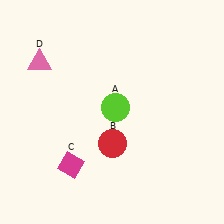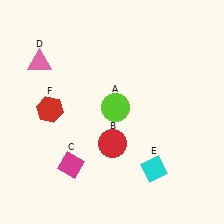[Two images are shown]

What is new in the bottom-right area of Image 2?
A cyan diamond (E) was added in the bottom-right area of Image 2.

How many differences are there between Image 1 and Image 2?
There are 2 differences between the two images.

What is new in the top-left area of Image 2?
A red hexagon (F) was added in the top-left area of Image 2.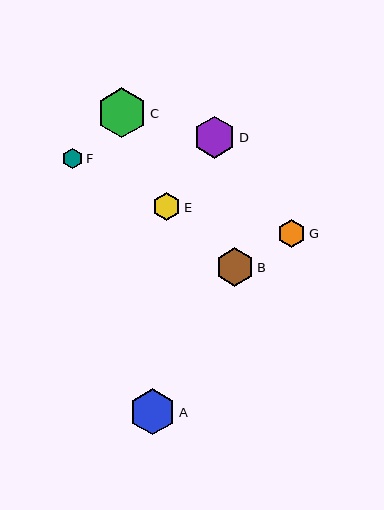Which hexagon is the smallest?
Hexagon F is the smallest with a size of approximately 21 pixels.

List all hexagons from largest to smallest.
From largest to smallest: C, A, D, B, E, G, F.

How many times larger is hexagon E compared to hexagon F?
Hexagon E is approximately 1.3 times the size of hexagon F.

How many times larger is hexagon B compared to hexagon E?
Hexagon B is approximately 1.4 times the size of hexagon E.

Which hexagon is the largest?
Hexagon C is the largest with a size of approximately 50 pixels.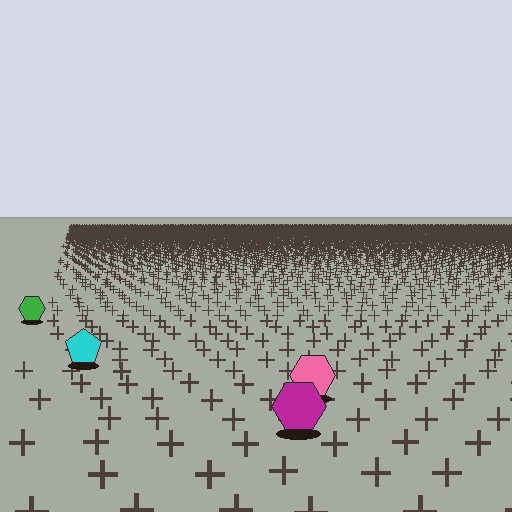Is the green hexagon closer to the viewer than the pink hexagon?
No. The pink hexagon is closer — you can tell from the texture gradient: the ground texture is coarser near it.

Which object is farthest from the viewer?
The green hexagon is farthest from the viewer. It appears smaller and the ground texture around it is denser.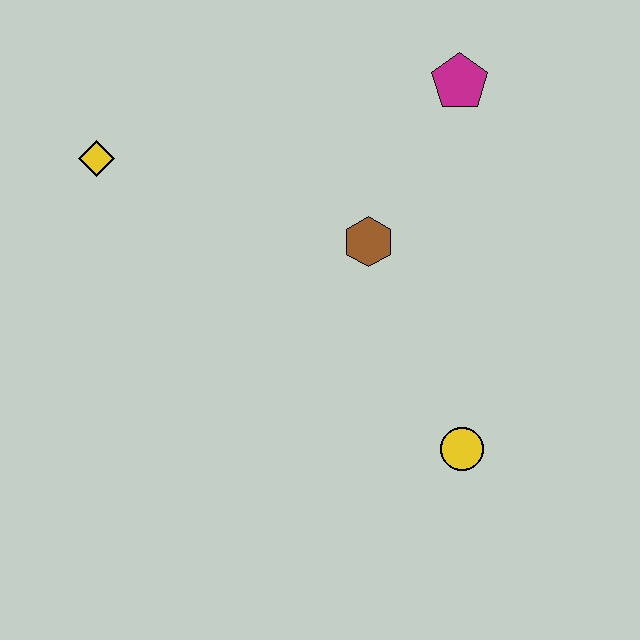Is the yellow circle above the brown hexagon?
No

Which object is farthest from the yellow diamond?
The yellow circle is farthest from the yellow diamond.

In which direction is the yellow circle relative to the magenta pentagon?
The yellow circle is below the magenta pentagon.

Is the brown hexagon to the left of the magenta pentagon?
Yes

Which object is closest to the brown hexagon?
The magenta pentagon is closest to the brown hexagon.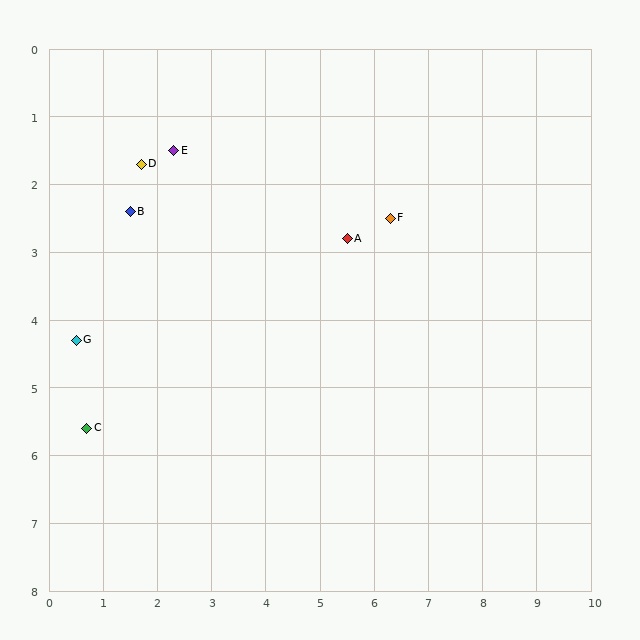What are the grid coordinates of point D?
Point D is at approximately (1.7, 1.7).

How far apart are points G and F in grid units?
Points G and F are about 6.1 grid units apart.